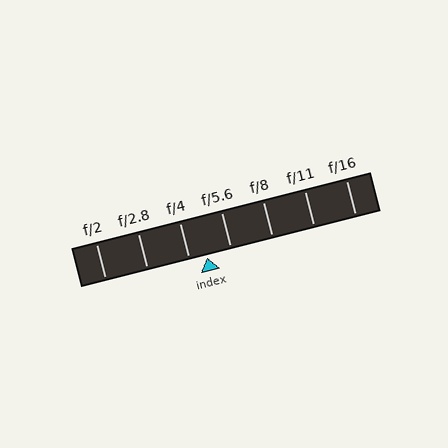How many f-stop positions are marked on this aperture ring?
There are 7 f-stop positions marked.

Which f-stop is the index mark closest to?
The index mark is closest to f/4.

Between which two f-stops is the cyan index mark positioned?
The index mark is between f/4 and f/5.6.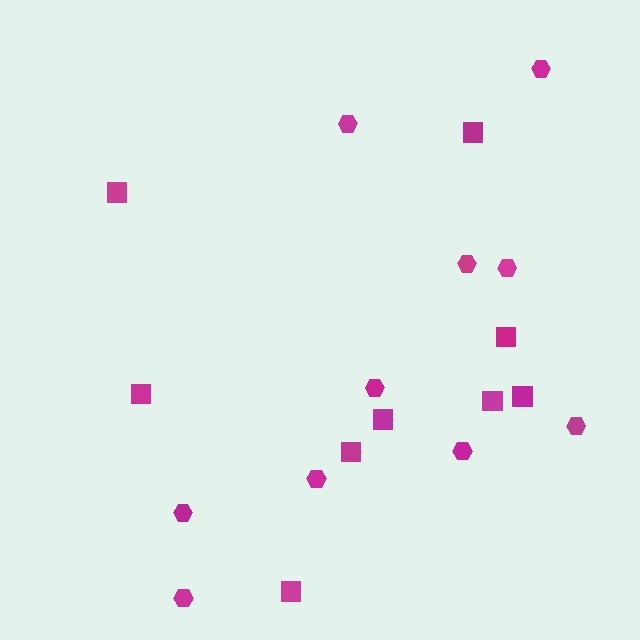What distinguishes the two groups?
There are 2 groups: one group of squares (9) and one group of hexagons (10).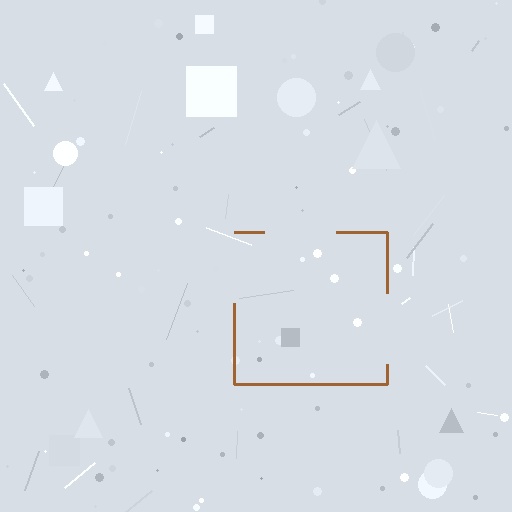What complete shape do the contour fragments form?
The contour fragments form a square.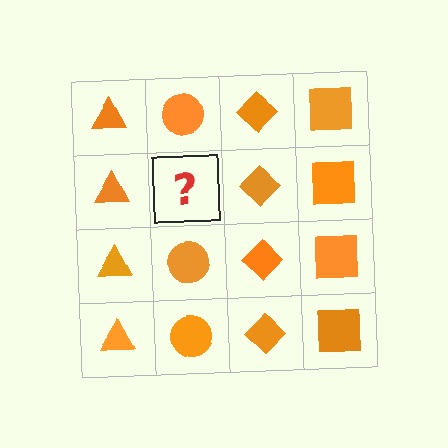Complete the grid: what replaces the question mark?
The question mark should be replaced with an orange circle.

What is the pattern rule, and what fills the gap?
The rule is that each column has a consistent shape. The gap should be filled with an orange circle.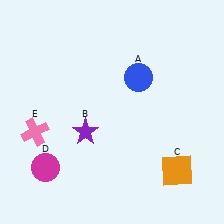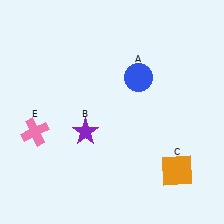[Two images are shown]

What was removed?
The magenta circle (D) was removed in Image 2.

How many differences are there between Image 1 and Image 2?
There is 1 difference between the two images.